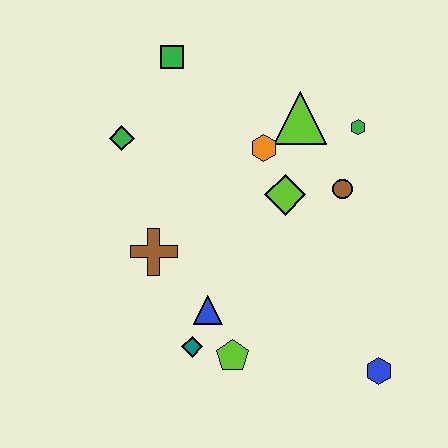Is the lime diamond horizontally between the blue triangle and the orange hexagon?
No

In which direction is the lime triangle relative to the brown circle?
The lime triangle is above the brown circle.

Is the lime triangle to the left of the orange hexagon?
No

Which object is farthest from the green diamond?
The blue hexagon is farthest from the green diamond.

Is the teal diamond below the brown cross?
Yes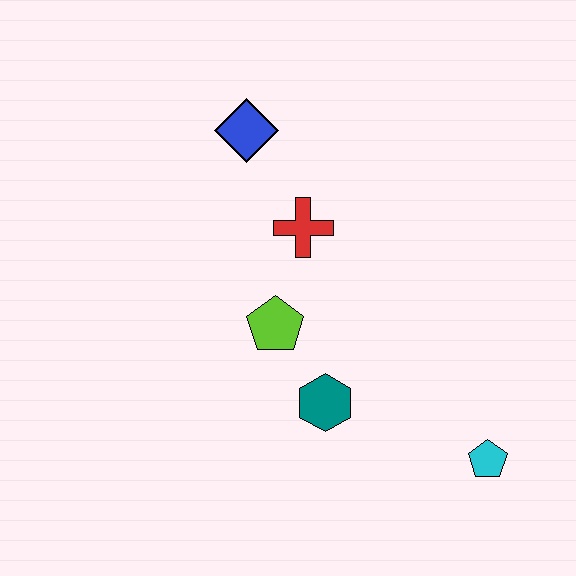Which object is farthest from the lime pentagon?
The cyan pentagon is farthest from the lime pentagon.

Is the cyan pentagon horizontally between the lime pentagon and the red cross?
No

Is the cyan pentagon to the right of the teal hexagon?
Yes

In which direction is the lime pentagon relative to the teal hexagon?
The lime pentagon is above the teal hexagon.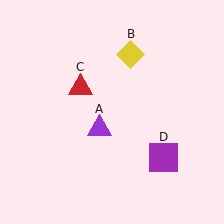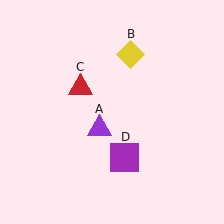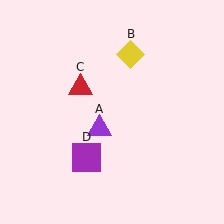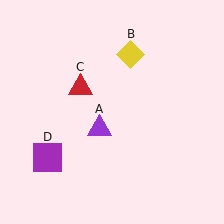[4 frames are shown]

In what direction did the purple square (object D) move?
The purple square (object D) moved left.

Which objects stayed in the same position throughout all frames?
Purple triangle (object A) and yellow diamond (object B) and red triangle (object C) remained stationary.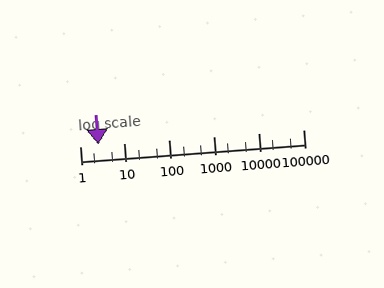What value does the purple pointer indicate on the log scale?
The pointer indicates approximately 2.6.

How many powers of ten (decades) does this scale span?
The scale spans 5 decades, from 1 to 100000.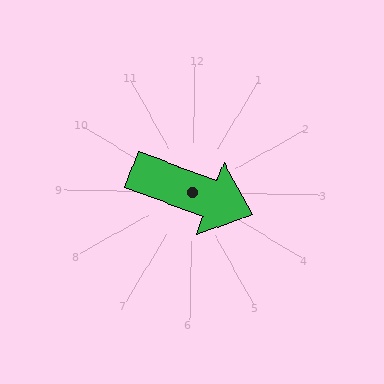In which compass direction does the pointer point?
East.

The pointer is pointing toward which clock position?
Roughly 4 o'clock.